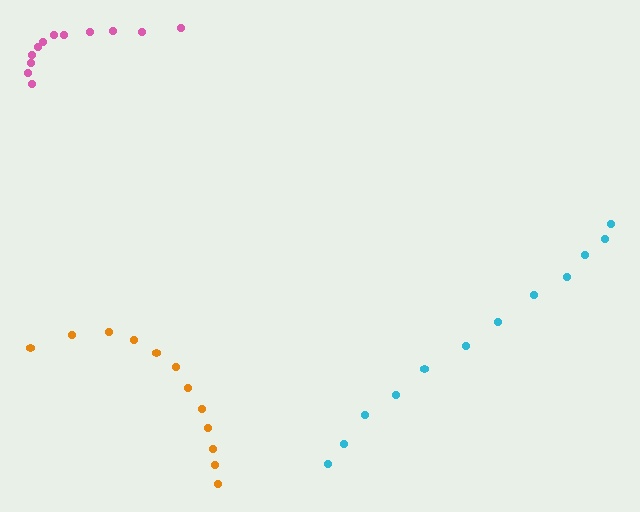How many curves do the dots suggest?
There are 3 distinct paths.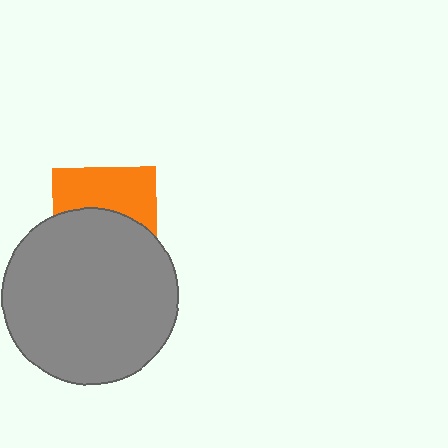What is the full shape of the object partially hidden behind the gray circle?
The partially hidden object is an orange square.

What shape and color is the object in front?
The object in front is a gray circle.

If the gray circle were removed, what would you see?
You would see the complete orange square.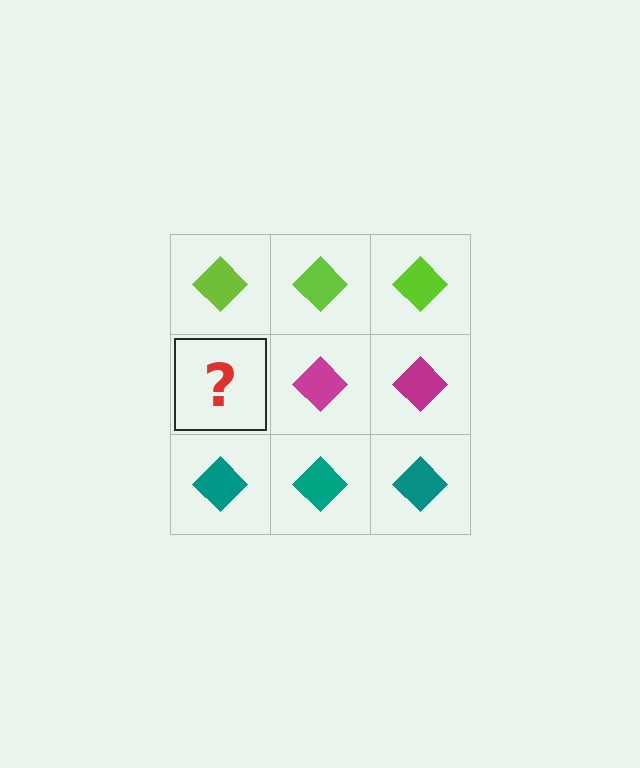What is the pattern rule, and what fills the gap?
The rule is that each row has a consistent color. The gap should be filled with a magenta diamond.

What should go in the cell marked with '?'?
The missing cell should contain a magenta diamond.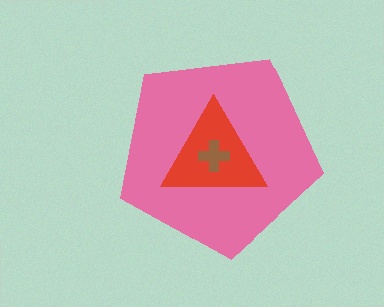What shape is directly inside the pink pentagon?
The red triangle.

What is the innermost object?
The brown cross.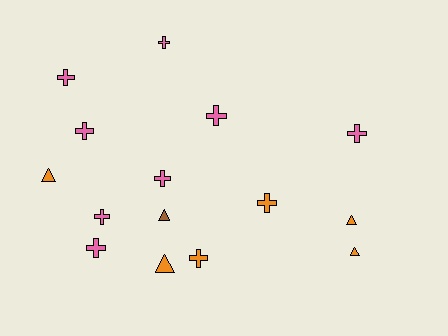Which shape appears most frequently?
Cross, with 10 objects.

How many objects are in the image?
There are 15 objects.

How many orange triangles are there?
There are 4 orange triangles.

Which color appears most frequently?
Pink, with 8 objects.